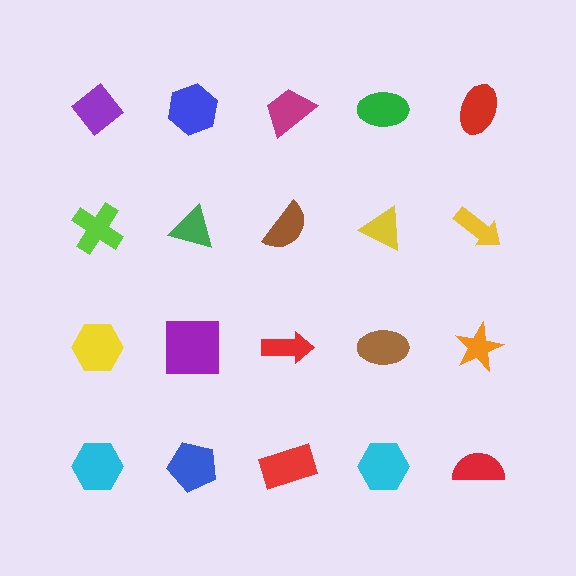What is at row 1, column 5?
A red ellipse.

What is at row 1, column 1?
A purple diamond.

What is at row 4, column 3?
A red rectangle.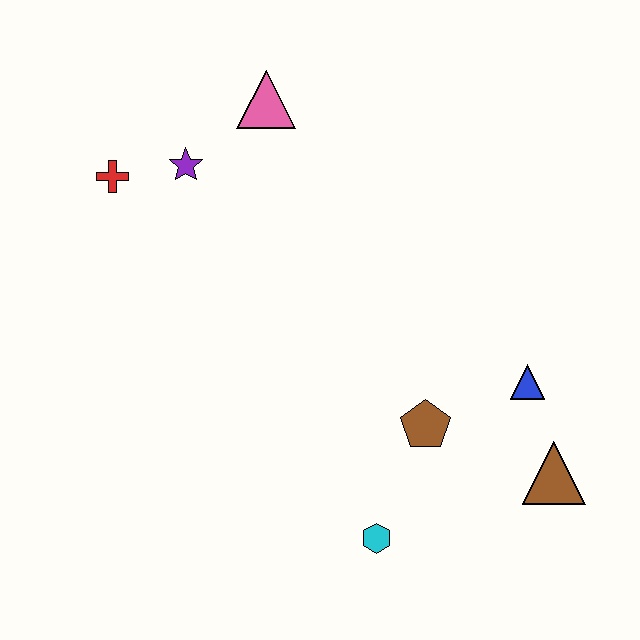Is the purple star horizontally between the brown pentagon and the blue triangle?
No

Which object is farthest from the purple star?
The brown triangle is farthest from the purple star.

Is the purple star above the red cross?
Yes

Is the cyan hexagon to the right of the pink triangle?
Yes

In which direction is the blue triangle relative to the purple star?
The blue triangle is to the right of the purple star.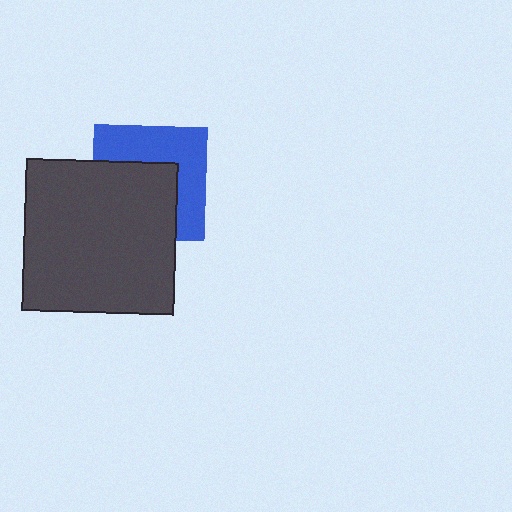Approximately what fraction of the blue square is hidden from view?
Roughly 52% of the blue square is hidden behind the dark gray square.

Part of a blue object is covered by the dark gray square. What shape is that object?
It is a square.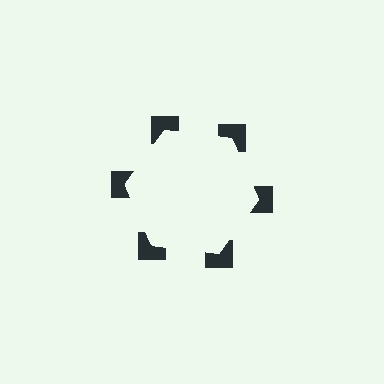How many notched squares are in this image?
There are 6 — one at each vertex of the illusory hexagon.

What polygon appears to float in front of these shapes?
An illusory hexagon — its edges are inferred from the aligned wedge cuts in the notched squares, not physically drawn.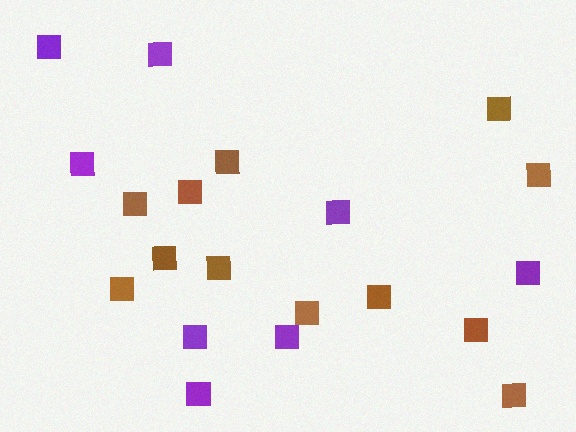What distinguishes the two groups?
There are 2 groups: one group of purple squares (8) and one group of brown squares (12).